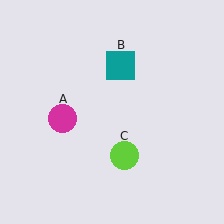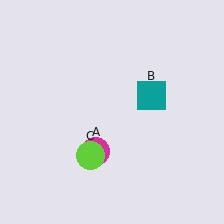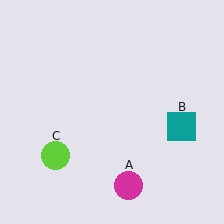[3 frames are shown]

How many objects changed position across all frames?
3 objects changed position: magenta circle (object A), teal square (object B), lime circle (object C).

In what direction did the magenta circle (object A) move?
The magenta circle (object A) moved down and to the right.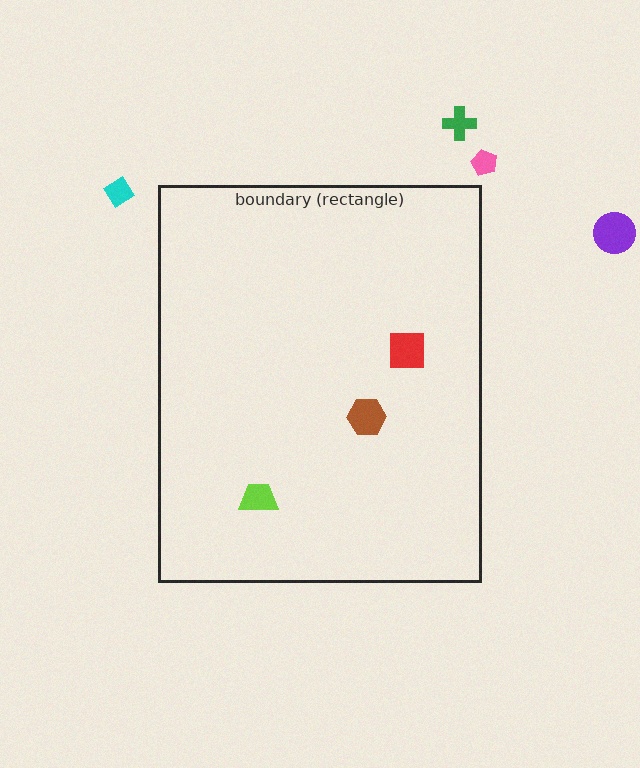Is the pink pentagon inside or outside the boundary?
Outside.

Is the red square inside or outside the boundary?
Inside.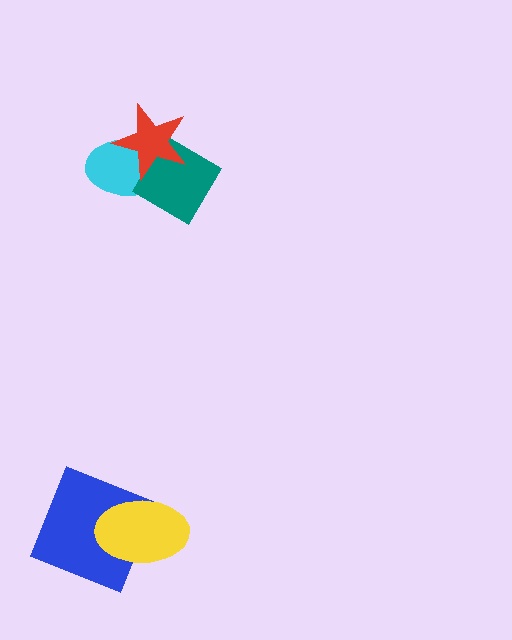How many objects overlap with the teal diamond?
2 objects overlap with the teal diamond.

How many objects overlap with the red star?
2 objects overlap with the red star.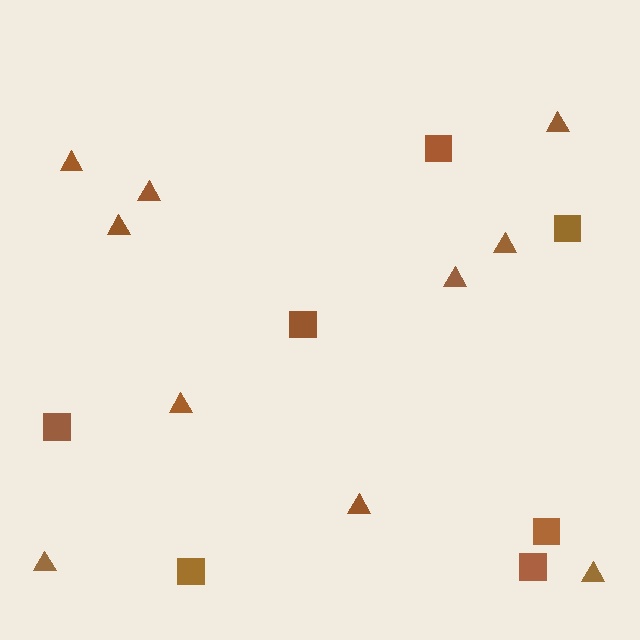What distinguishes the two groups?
There are 2 groups: one group of squares (7) and one group of triangles (10).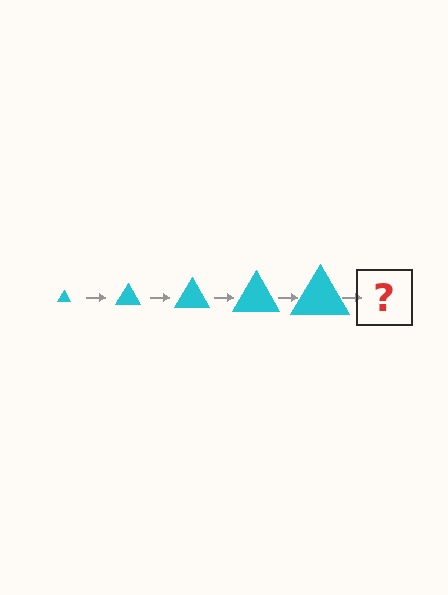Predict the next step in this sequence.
The next step is a cyan triangle, larger than the previous one.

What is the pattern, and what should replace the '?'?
The pattern is that the triangle gets progressively larger each step. The '?' should be a cyan triangle, larger than the previous one.